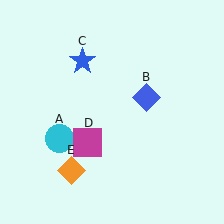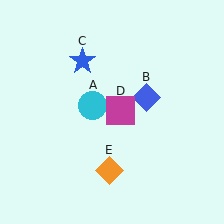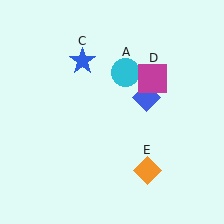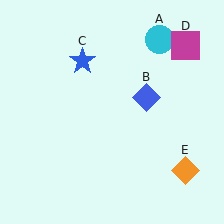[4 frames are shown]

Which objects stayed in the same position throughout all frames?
Blue diamond (object B) and blue star (object C) remained stationary.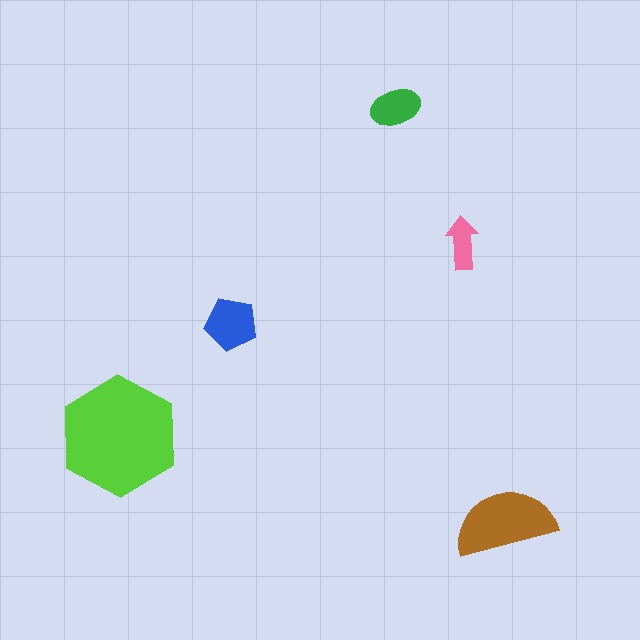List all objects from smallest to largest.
The pink arrow, the green ellipse, the blue pentagon, the brown semicircle, the lime hexagon.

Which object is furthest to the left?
The lime hexagon is leftmost.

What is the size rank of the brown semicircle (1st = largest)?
2nd.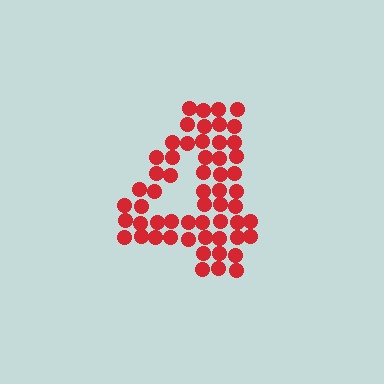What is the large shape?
The large shape is the digit 4.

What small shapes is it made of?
It is made of small circles.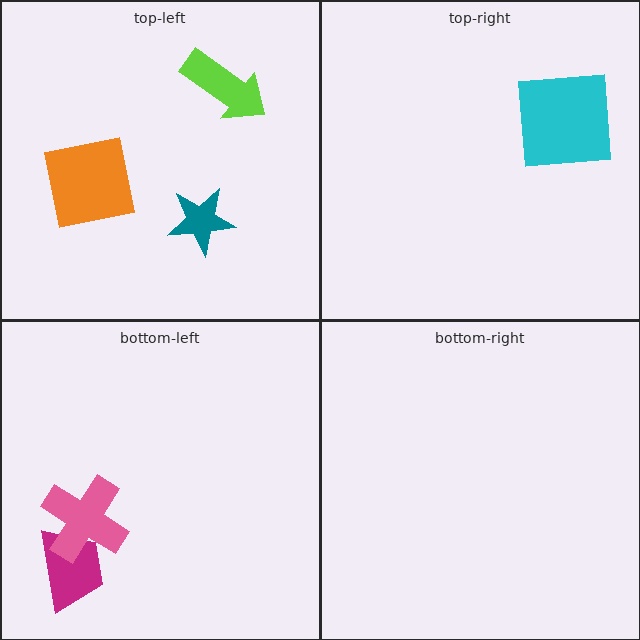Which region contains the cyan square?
The top-right region.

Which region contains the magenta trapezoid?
The bottom-left region.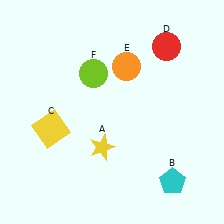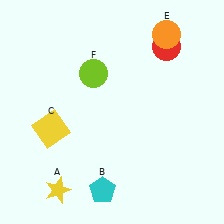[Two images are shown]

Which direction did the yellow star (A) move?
The yellow star (A) moved left.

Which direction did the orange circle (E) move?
The orange circle (E) moved right.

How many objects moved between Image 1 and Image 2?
3 objects moved between the two images.